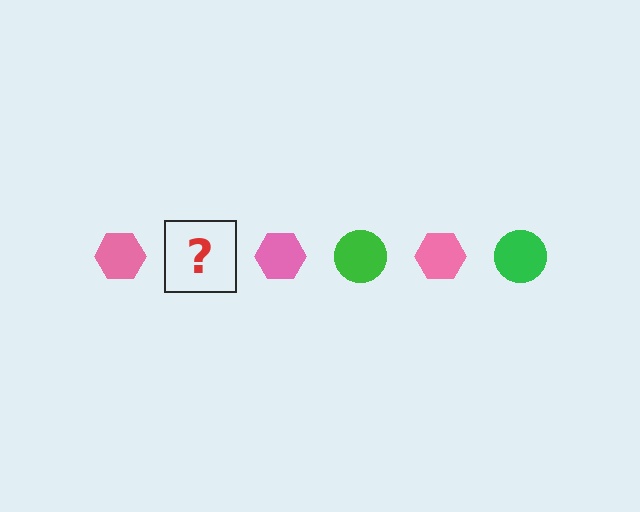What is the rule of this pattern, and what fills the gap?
The rule is that the pattern alternates between pink hexagon and green circle. The gap should be filled with a green circle.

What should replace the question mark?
The question mark should be replaced with a green circle.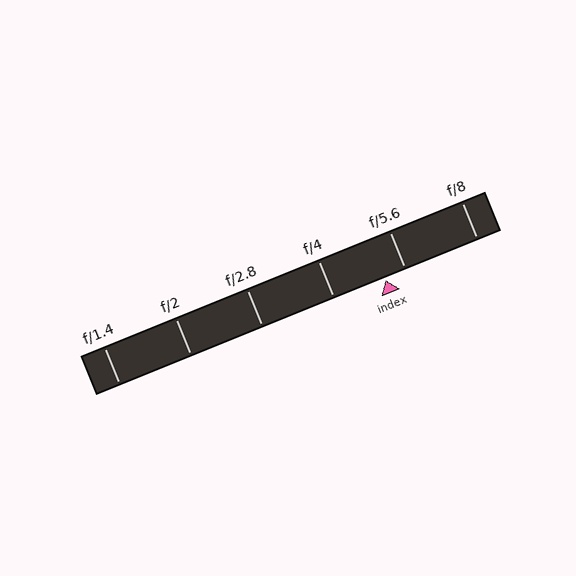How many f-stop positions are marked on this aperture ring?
There are 6 f-stop positions marked.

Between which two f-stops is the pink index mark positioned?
The index mark is between f/4 and f/5.6.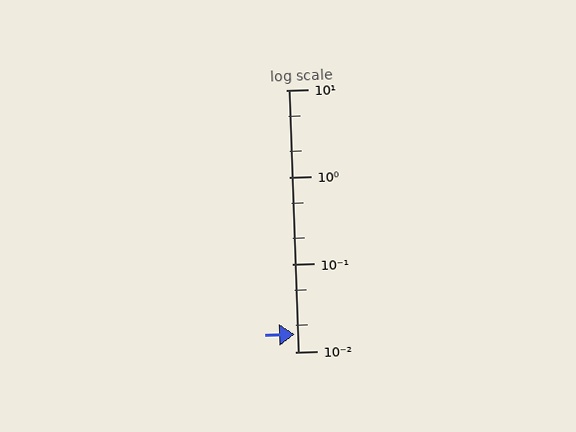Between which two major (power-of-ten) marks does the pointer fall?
The pointer is between 0.01 and 0.1.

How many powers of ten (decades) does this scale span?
The scale spans 3 decades, from 0.01 to 10.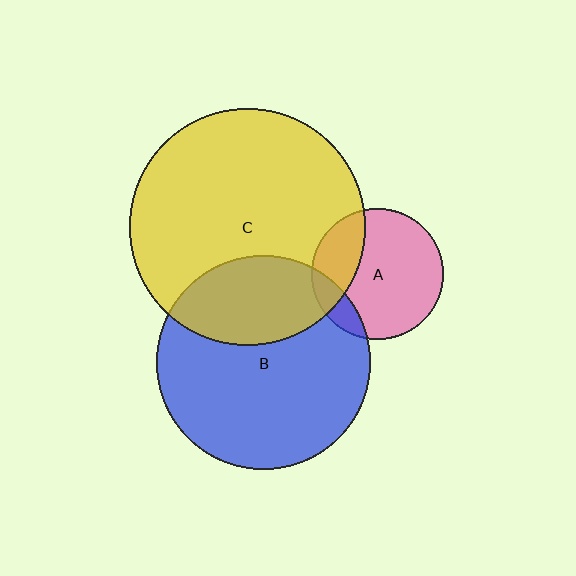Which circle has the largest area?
Circle C (yellow).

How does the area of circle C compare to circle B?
Approximately 1.2 times.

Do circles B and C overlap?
Yes.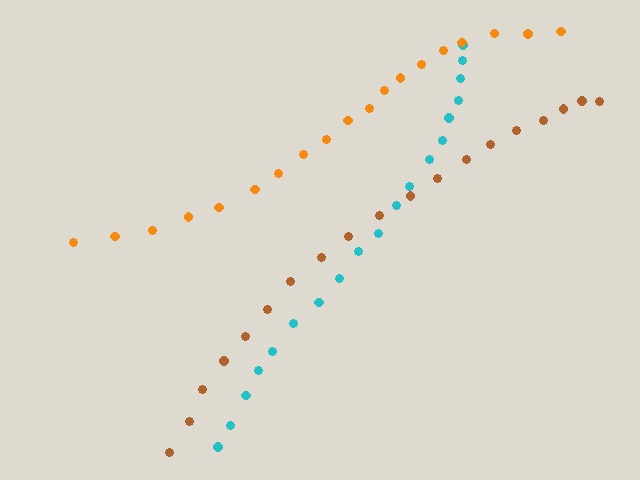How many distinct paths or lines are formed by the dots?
There are 3 distinct paths.